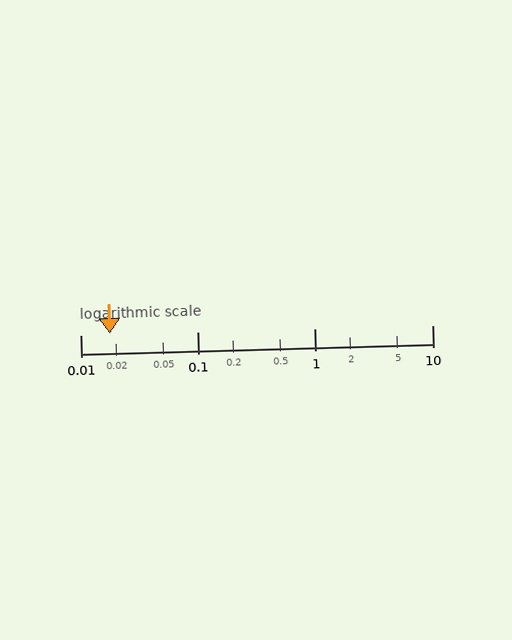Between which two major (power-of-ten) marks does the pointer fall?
The pointer is between 0.01 and 0.1.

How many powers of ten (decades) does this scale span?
The scale spans 3 decades, from 0.01 to 10.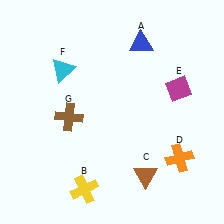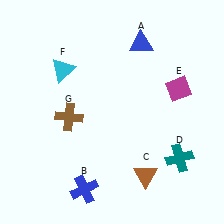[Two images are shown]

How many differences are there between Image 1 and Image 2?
There are 2 differences between the two images.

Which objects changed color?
B changed from yellow to blue. D changed from orange to teal.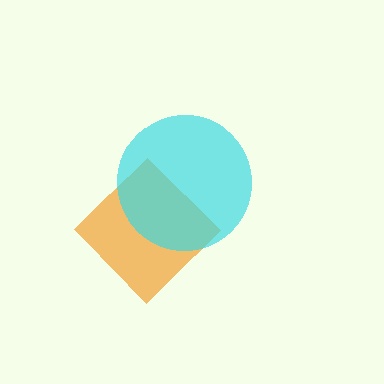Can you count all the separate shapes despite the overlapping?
Yes, there are 2 separate shapes.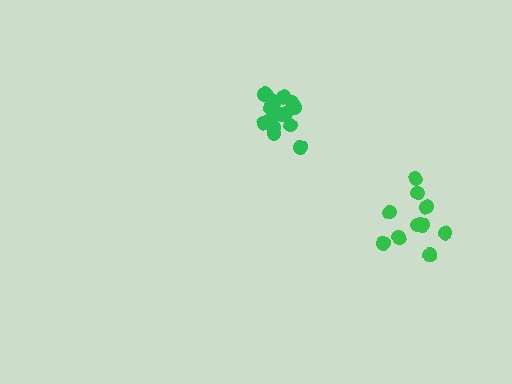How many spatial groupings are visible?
There are 2 spatial groupings.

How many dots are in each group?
Group 1: 11 dots, Group 2: 15 dots (26 total).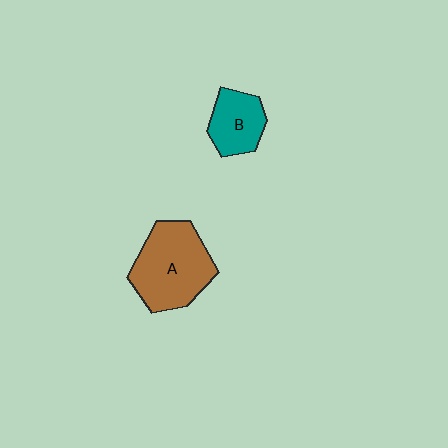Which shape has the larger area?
Shape A (brown).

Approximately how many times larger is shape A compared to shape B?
Approximately 1.8 times.